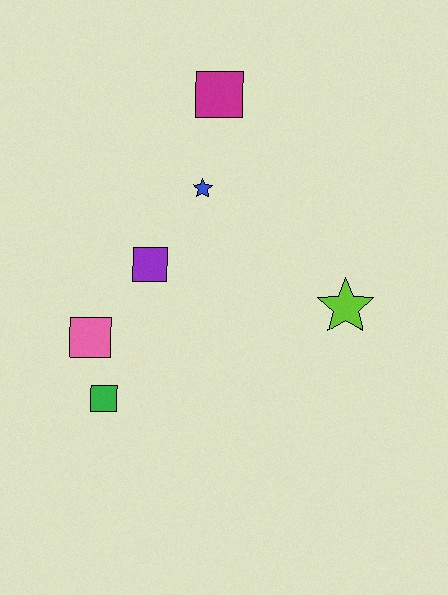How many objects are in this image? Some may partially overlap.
There are 6 objects.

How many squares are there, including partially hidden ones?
There are 4 squares.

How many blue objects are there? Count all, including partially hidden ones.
There is 1 blue object.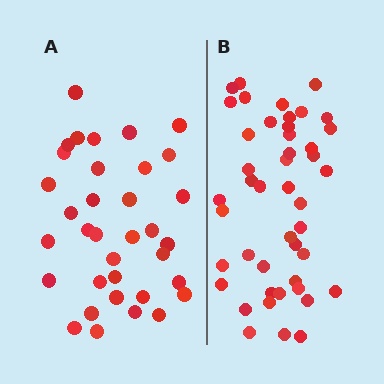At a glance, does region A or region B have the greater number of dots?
Region B (the right region) has more dots.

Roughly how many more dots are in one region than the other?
Region B has roughly 10 or so more dots than region A.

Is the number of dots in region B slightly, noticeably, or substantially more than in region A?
Region B has noticeably more, but not dramatically so. The ratio is roughly 1.3 to 1.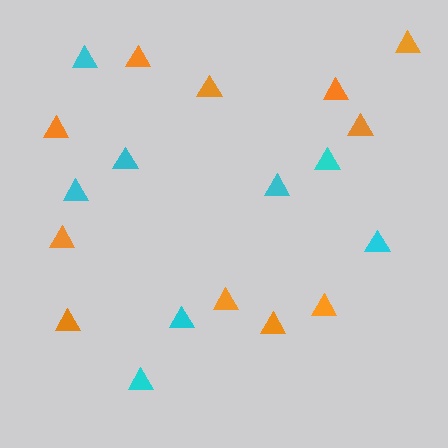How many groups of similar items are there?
There are 2 groups: one group of orange triangles (11) and one group of cyan triangles (8).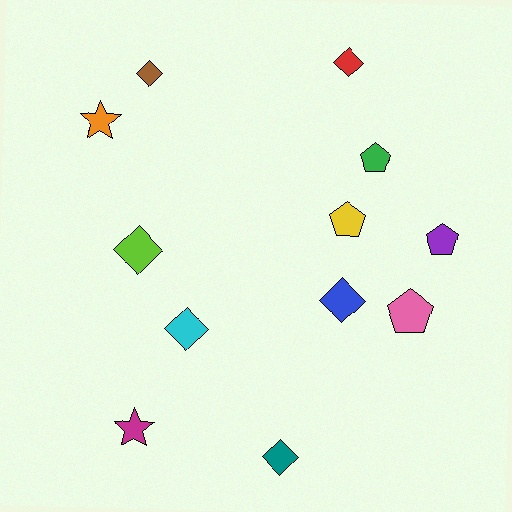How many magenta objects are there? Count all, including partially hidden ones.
There is 1 magenta object.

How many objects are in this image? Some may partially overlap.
There are 12 objects.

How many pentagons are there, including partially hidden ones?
There are 4 pentagons.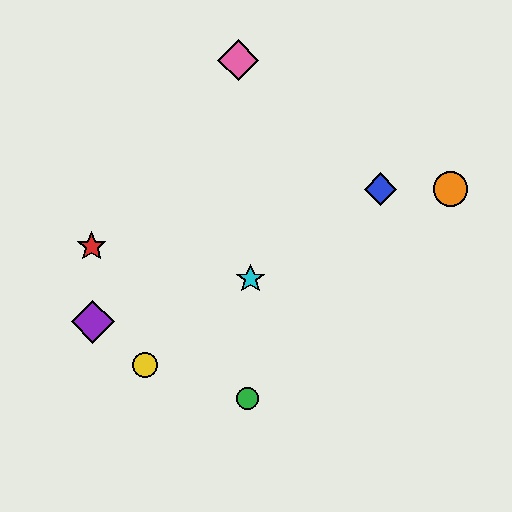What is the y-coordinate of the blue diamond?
The blue diamond is at y≈189.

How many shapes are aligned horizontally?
2 shapes (the blue diamond, the orange circle) are aligned horizontally.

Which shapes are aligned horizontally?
The blue diamond, the orange circle are aligned horizontally.